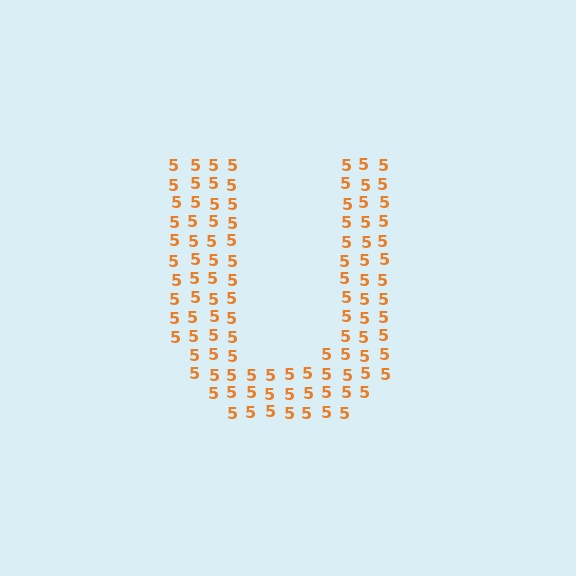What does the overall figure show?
The overall figure shows the letter U.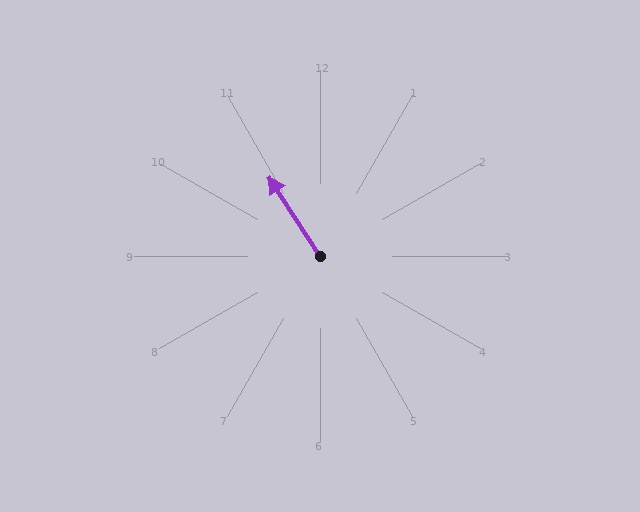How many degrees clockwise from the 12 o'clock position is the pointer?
Approximately 327 degrees.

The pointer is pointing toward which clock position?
Roughly 11 o'clock.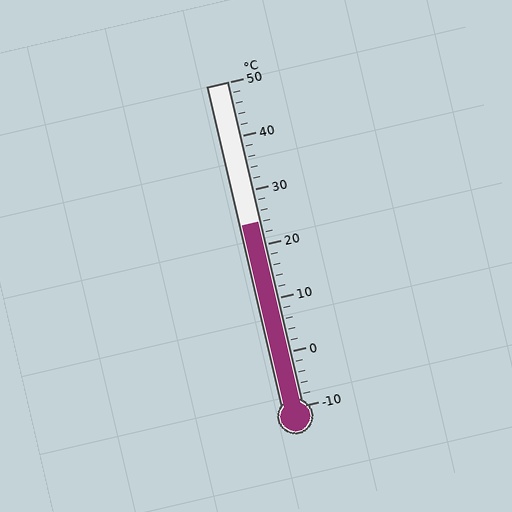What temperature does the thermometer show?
The thermometer shows approximately 24°C.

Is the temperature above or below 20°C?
The temperature is above 20°C.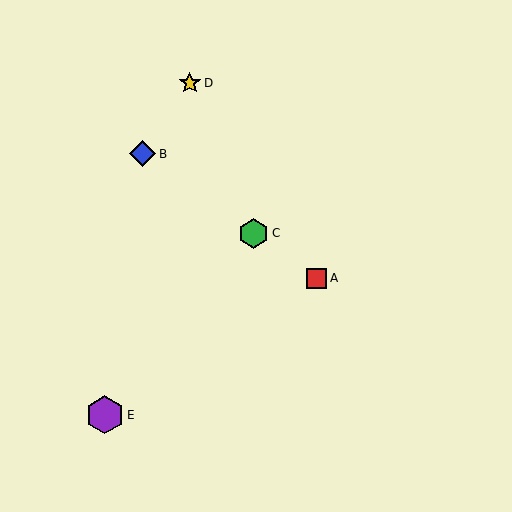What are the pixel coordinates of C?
Object C is at (254, 233).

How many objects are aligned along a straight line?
3 objects (A, B, C) are aligned along a straight line.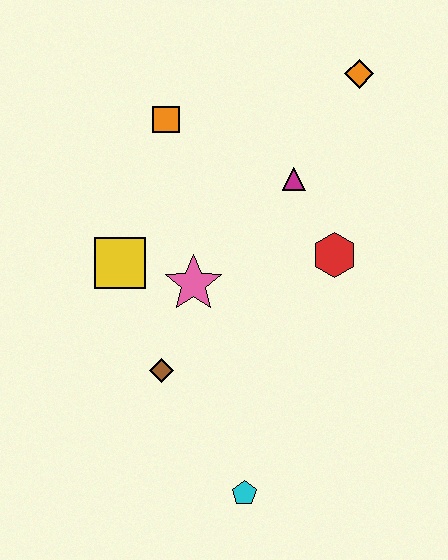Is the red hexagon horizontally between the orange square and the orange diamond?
Yes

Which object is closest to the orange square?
The magenta triangle is closest to the orange square.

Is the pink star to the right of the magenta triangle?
No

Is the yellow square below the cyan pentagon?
No